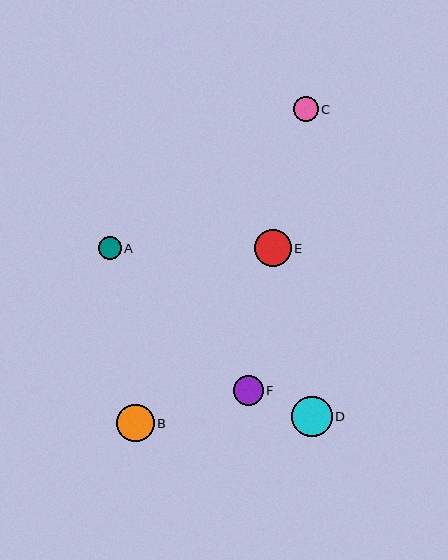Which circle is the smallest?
Circle A is the smallest with a size of approximately 23 pixels.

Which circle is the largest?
Circle D is the largest with a size of approximately 40 pixels.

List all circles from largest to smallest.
From largest to smallest: D, B, E, F, C, A.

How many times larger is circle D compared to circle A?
Circle D is approximately 1.7 times the size of circle A.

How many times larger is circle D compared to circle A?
Circle D is approximately 1.7 times the size of circle A.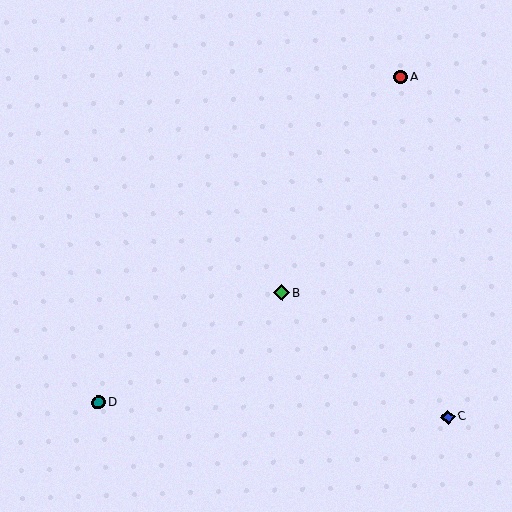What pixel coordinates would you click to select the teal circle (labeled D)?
Click at (98, 402) to select the teal circle D.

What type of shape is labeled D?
Shape D is a teal circle.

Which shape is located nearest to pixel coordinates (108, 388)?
The teal circle (labeled D) at (98, 402) is nearest to that location.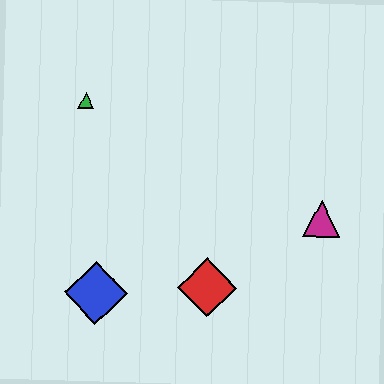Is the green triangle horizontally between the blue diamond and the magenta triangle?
No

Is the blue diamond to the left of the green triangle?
No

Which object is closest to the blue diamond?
The red diamond is closest to the blue diamond.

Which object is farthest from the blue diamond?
The magenta triangle is farthest from the blue diamond.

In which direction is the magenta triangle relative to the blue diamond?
The magenta triangle is to the right of the blue diamond.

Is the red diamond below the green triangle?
Yes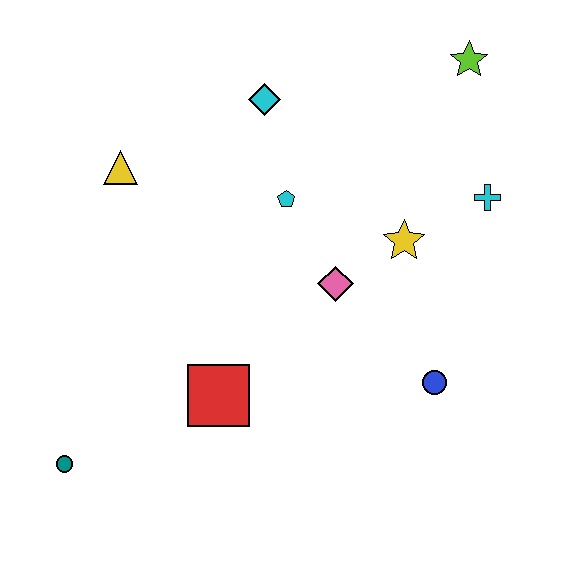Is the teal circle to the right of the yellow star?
No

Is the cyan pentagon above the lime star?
No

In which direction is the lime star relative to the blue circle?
The lime star is above the blue circle.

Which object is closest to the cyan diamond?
The cyan pentagon is closest to the cyan diamond.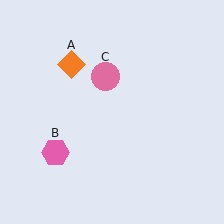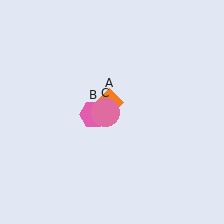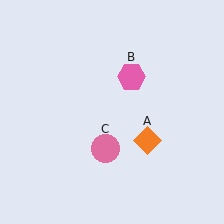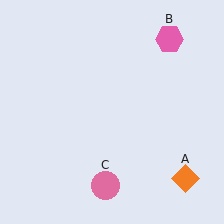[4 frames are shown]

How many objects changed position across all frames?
3 objects changed position: orange diamond (object A), pink hexagon (object B), pink circle (object C).